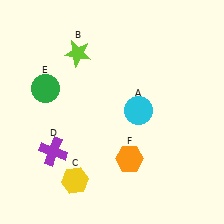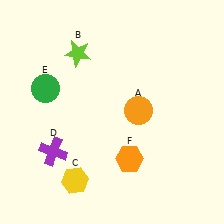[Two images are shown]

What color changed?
The circle (A) changed from cyan in Image 1 to orange in Image 2.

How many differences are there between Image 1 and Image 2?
There is 1 difference between the two images.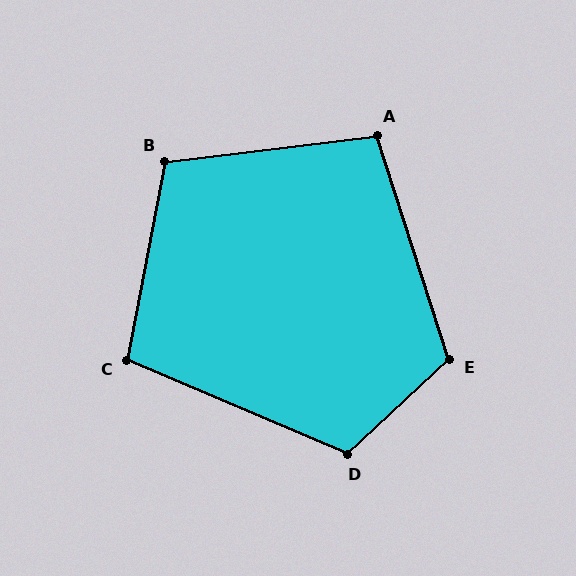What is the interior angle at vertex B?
Approximately 108 degrees (obtuse).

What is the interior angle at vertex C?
Approximately 103 degrees (obtuse).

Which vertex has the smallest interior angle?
A, at approximately 101 degrees.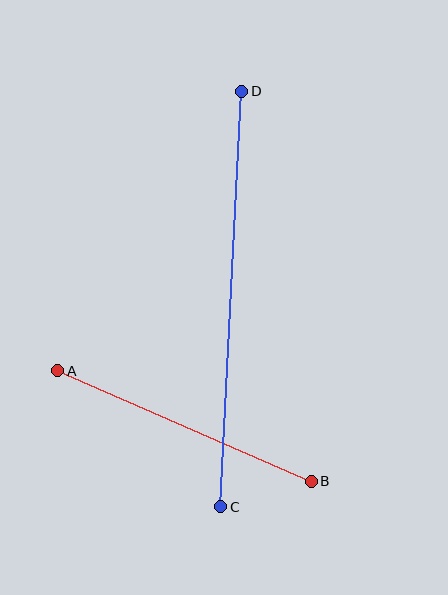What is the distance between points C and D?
The distance is approximately 416 pixels.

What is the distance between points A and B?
The distance is approximately 277 pixels.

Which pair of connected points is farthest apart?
Points C and D are farthest apart.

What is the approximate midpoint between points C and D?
The midpoint is at approximately (231, 299) pixels.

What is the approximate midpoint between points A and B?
The midpoint is at approximately (184, 426) pixels.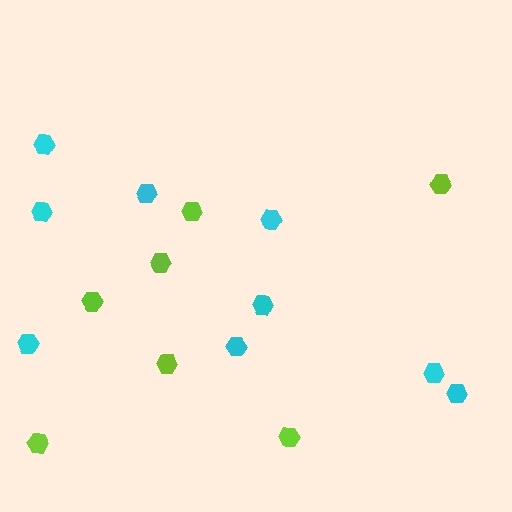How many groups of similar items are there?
There are 2 groups: one group of lime hexagons (7) and one group of cyan hexagons (9).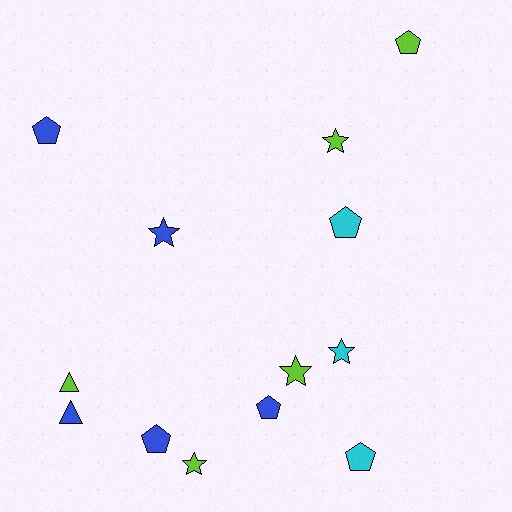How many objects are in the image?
There are 13 objects.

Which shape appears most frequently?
Pentagon, with 6 objects.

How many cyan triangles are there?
There are no cyan triangles.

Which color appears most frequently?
Lime, with 5 objects.